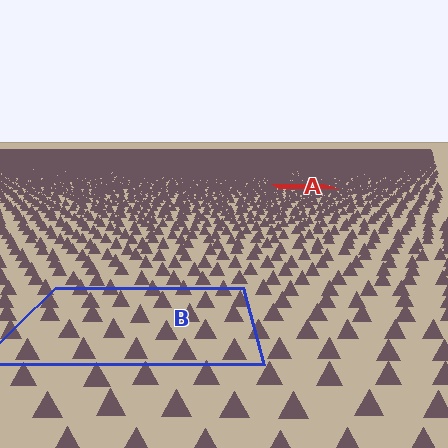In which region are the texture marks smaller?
The texture marks are smaller in region A, because it is farther away.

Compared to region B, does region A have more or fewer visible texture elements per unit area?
Region A has more texture elements per unit area — they are packed more densely because it is farther away.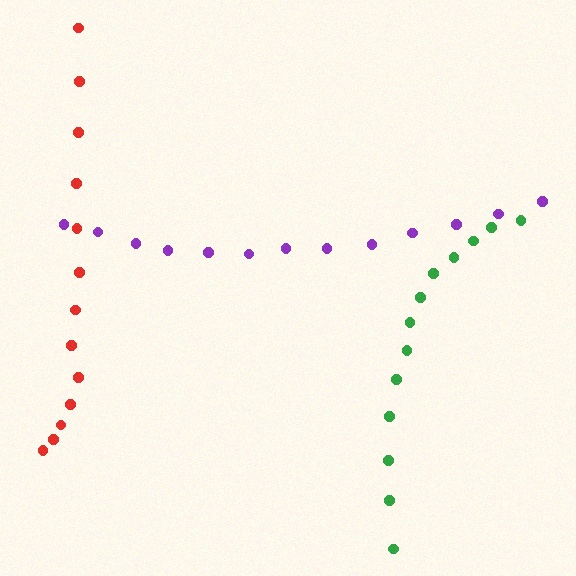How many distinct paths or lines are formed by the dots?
There are 3 distinct paths.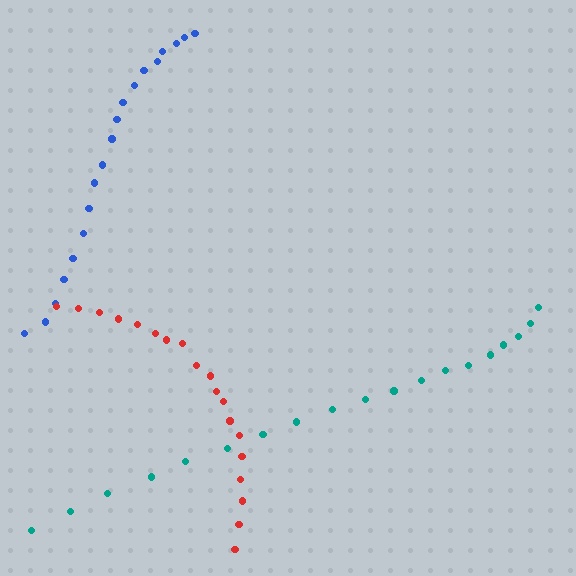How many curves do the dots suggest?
There are 3 distinct paths.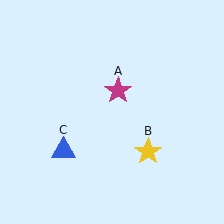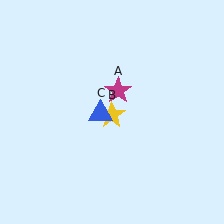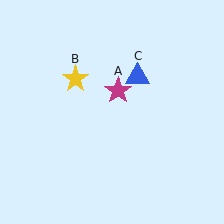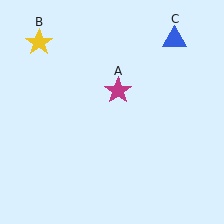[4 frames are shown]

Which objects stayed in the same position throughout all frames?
Magenta star (object A) remained stationary.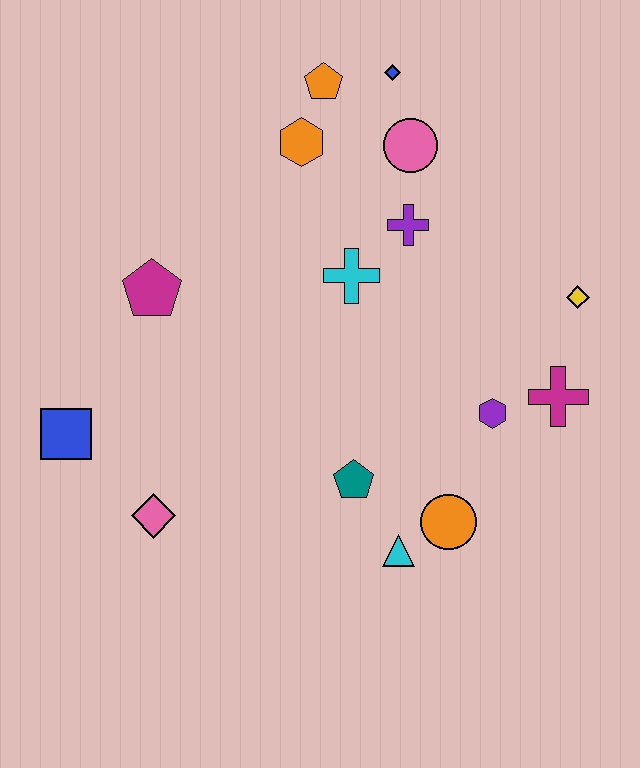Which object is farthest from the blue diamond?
The pink diamond is farthest from the blue diamond.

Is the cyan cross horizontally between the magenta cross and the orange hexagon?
Yes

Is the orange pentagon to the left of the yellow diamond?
Yes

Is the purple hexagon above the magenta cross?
No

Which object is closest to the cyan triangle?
The orange circle is closest to the cyan triangle.